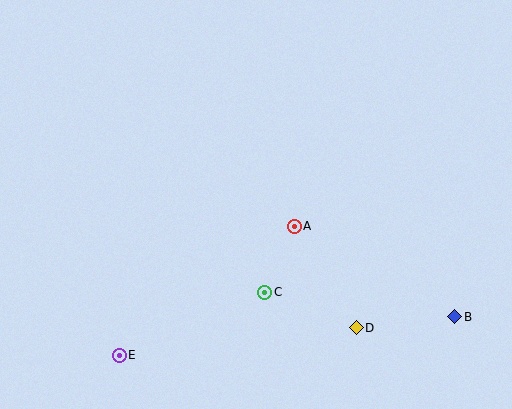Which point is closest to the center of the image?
Point A at (294, 226) is closest to the center.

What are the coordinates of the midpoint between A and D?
The midpoint between A and D is at (325, 277).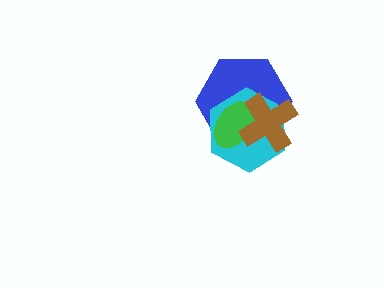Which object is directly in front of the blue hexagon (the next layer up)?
The cyan hexagon is directly in front of the blue hexagon.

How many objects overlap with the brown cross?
3 objects overlap with the brown cross.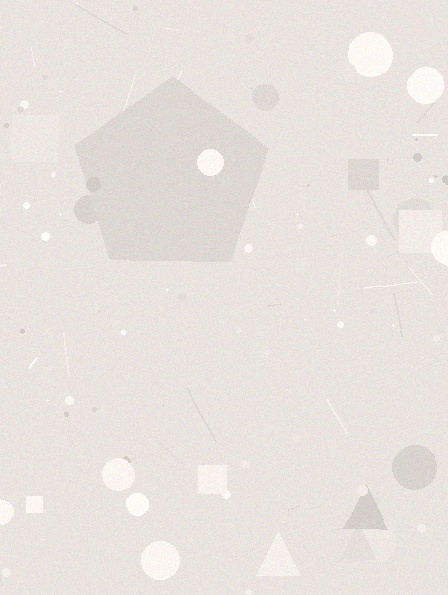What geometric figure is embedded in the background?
A pentagon is embedded in the background.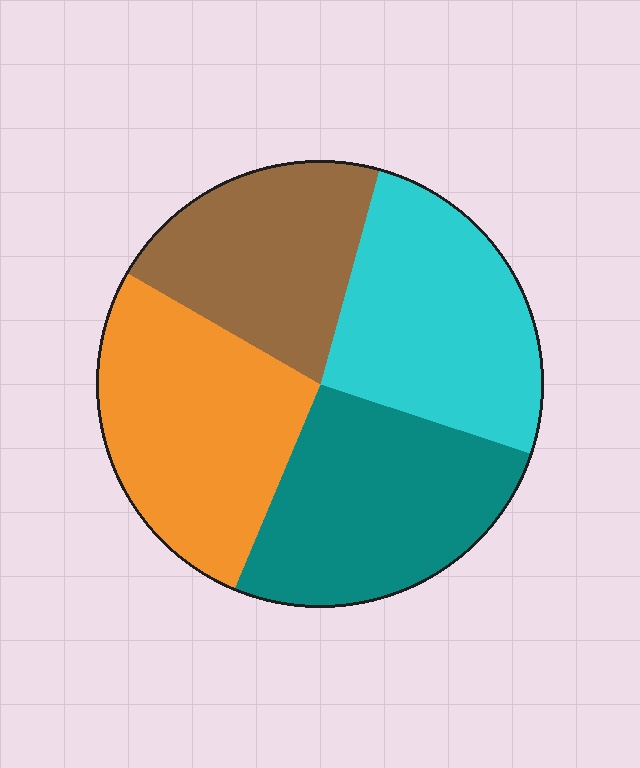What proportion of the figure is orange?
Orange takes up about one quarter (1/4) of the figure.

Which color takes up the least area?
Brown, at roughly 20%.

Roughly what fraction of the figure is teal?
Teal covers around 25% of the figure.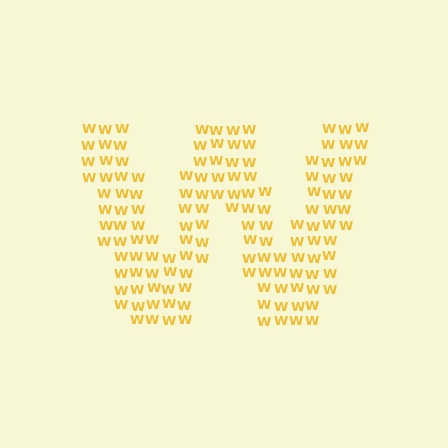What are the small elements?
The small elements are letter W's.